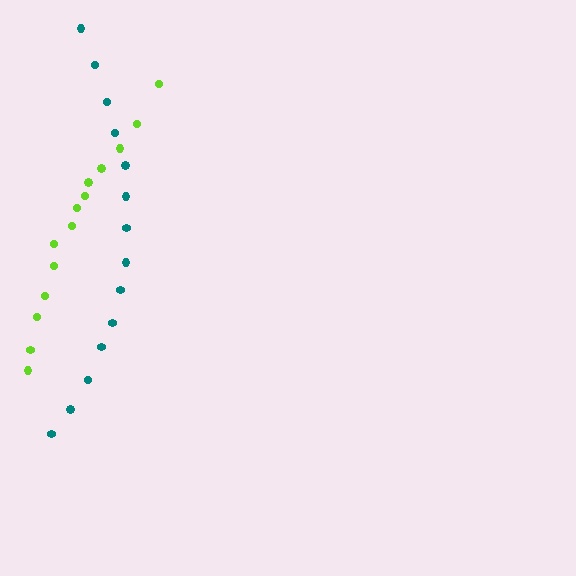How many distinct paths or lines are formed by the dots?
There are 2 distinct paths.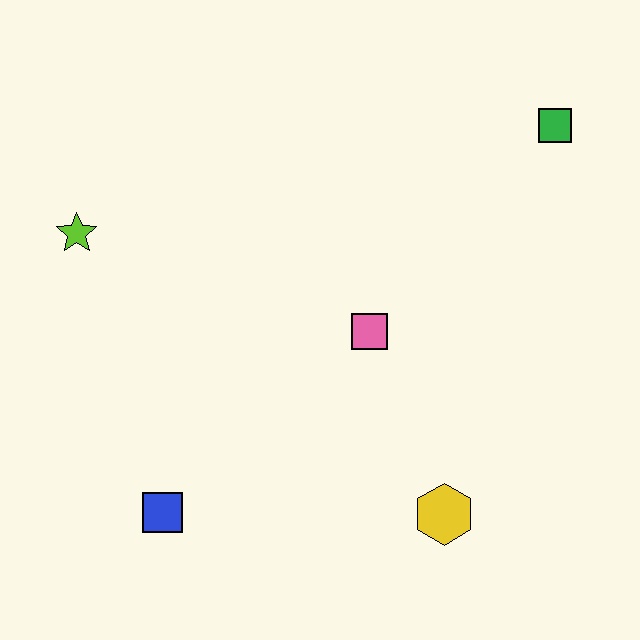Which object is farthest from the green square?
The blue square is farthest from the green square.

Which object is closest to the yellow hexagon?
The pink square is closest to the yellow hexagon.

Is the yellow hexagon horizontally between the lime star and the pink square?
No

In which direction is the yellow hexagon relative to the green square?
The yellow hexagon is below the green square.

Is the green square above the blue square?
Yes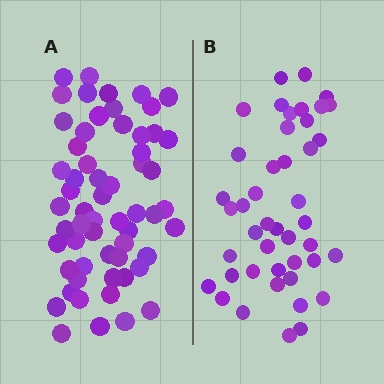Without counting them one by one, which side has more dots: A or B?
Region A (the left region) has more dots.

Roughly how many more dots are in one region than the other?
Region A has approximately 15 more dots than region B.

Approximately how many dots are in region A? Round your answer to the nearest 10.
About 60 dots. (The exact count is 59, which rounds to 60.)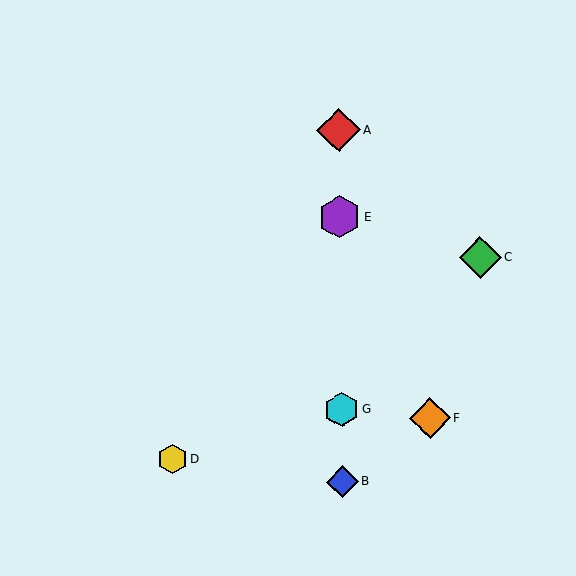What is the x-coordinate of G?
Object G is at x≈342.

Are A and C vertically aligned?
No, A is at x≈339 and C is at x≈480.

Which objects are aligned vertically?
Objects A, B, E, G are aligned vertically.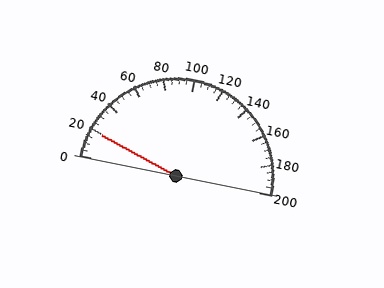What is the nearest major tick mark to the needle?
The nearest major tick mark is 20.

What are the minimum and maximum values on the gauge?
The gauge ranges from 0 to 200.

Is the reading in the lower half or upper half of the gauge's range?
The reading is in the lower half of the range (0 to 200).